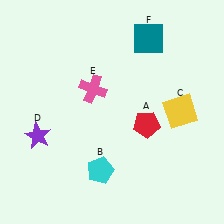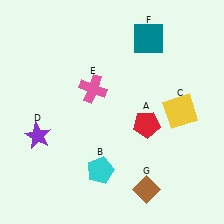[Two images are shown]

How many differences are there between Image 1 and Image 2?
There is 1 difference between the two images.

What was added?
A brown diamond (G) was added in Image 2.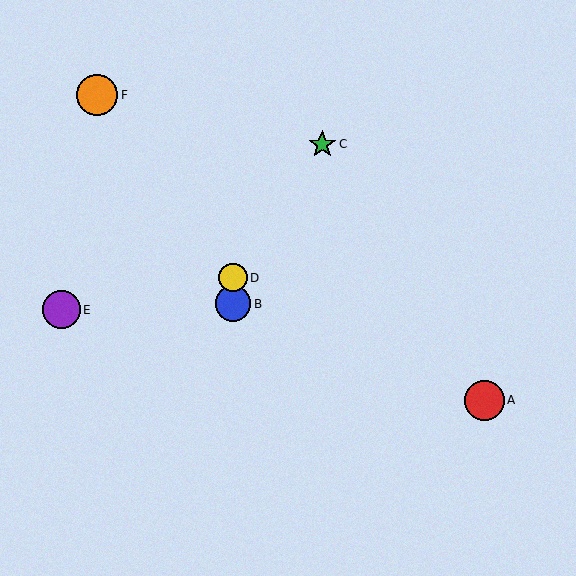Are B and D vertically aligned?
Yes, both are at x≈233.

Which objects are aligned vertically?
Objects B, D are aligned vertically.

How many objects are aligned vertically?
2 objects (B, D) are aligned vertically.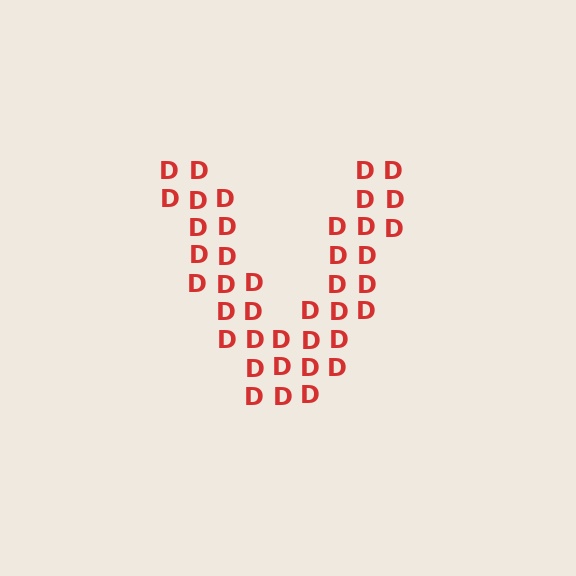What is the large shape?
The large shape is the letter V.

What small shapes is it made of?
It is made of small letter D's.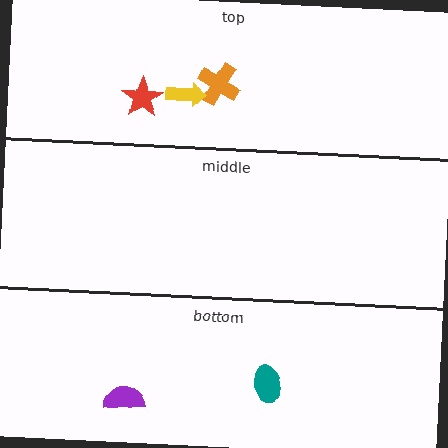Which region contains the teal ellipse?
The bottom region.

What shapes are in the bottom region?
The teal ellipse, the purple semicircle.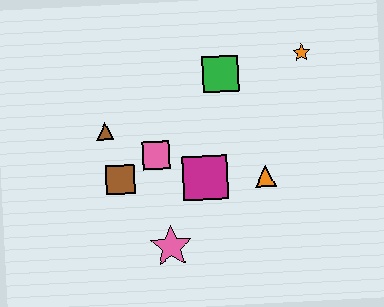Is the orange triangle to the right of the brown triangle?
Yes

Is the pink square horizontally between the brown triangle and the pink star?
Yes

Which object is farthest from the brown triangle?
The orange star is farthest from the brown triangle.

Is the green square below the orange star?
Yes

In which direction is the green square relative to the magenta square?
The green square is above the magenta square.